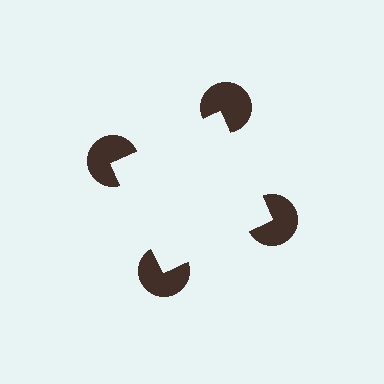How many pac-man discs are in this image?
There are 4 — one at each vertex of the illusory square.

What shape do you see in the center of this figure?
An illusory square — its edges are inferred from the aligned wedge cuts in the pac-man discs, not physically drawn.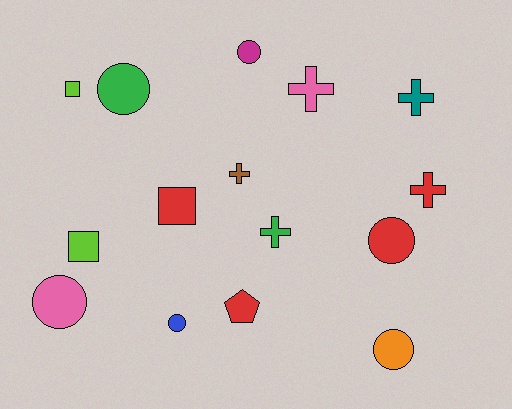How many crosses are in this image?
There are 5 crosses.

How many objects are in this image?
There are 15 objects.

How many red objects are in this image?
There are 4 red objects.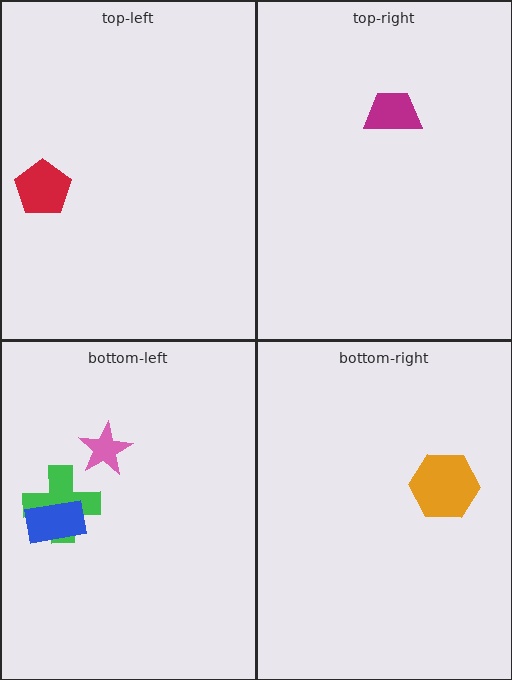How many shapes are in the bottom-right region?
1.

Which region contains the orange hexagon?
The bottom-right region.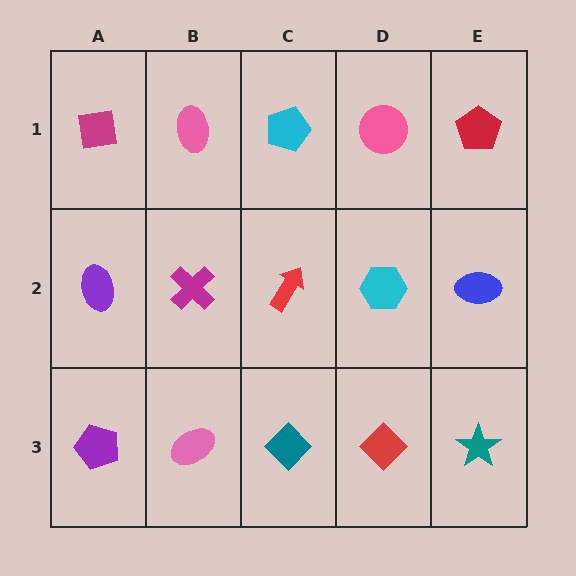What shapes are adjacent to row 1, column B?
A magenta cross (row 2, column B), a magenta square (row 1, column A), a cyan pentagon (row 1, column C).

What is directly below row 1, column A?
A purple ellipse.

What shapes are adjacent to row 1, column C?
A red arrow (row 2, column C), a pink ellipse (row 1, column B), a pink circle (row 1, column D).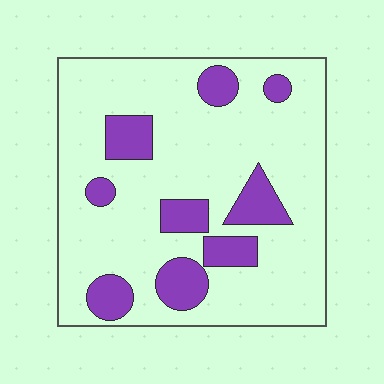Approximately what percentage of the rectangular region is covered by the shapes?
Approximately 20%.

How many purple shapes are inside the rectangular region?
9.